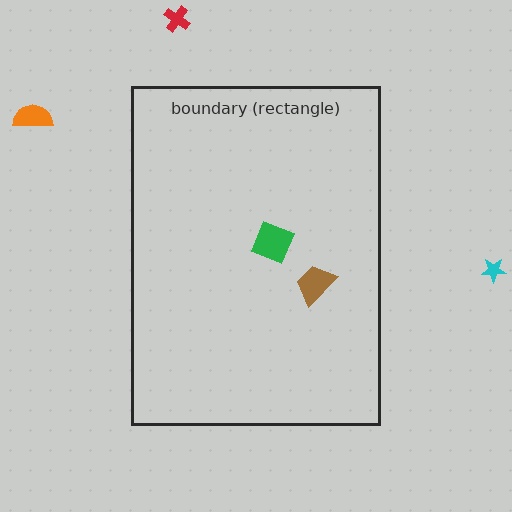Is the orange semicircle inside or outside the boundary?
Outside.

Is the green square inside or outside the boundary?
Inside.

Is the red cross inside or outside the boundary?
Outside.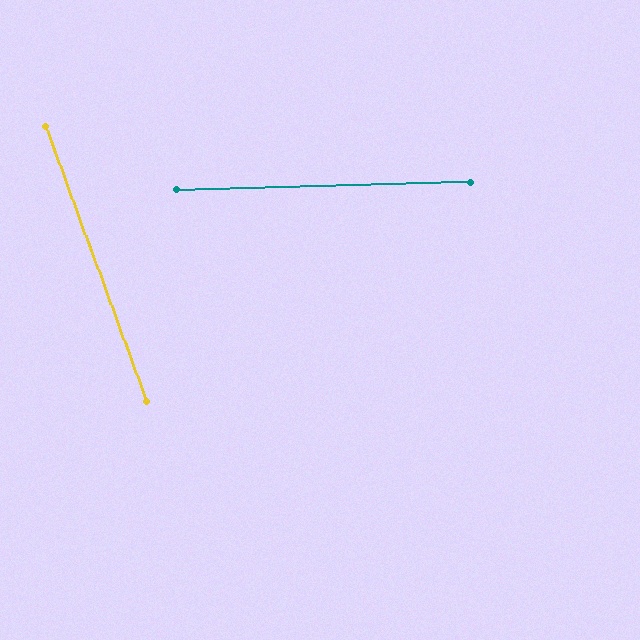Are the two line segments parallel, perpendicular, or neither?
Neither parallel nor perpendicular — they differ by about 71°.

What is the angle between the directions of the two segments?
Approximately 71 degrees.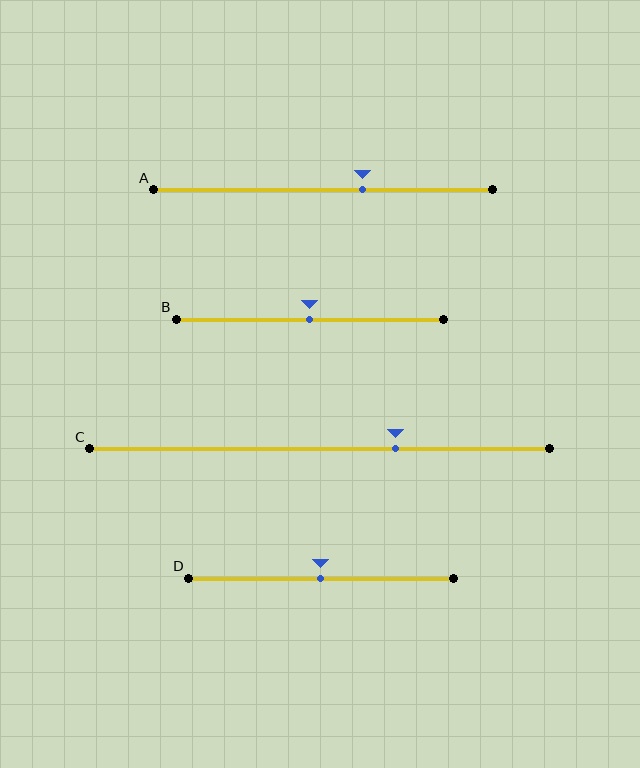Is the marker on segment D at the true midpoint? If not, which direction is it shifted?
Yes, the marker on segment D is at the true midpoint.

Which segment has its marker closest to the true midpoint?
Segment B has its marker closest to the true midpoint.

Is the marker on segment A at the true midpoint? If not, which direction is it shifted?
No, the marker on segment A is shifted to the right by about 12% of the segment length.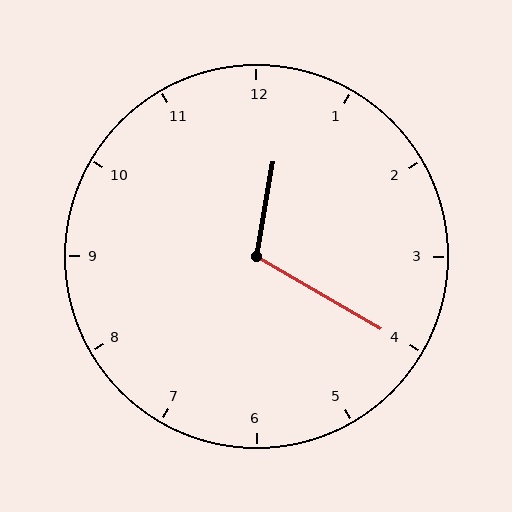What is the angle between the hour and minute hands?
Approximately 110 degrees.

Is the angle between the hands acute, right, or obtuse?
It is obtuse.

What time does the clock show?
12:20.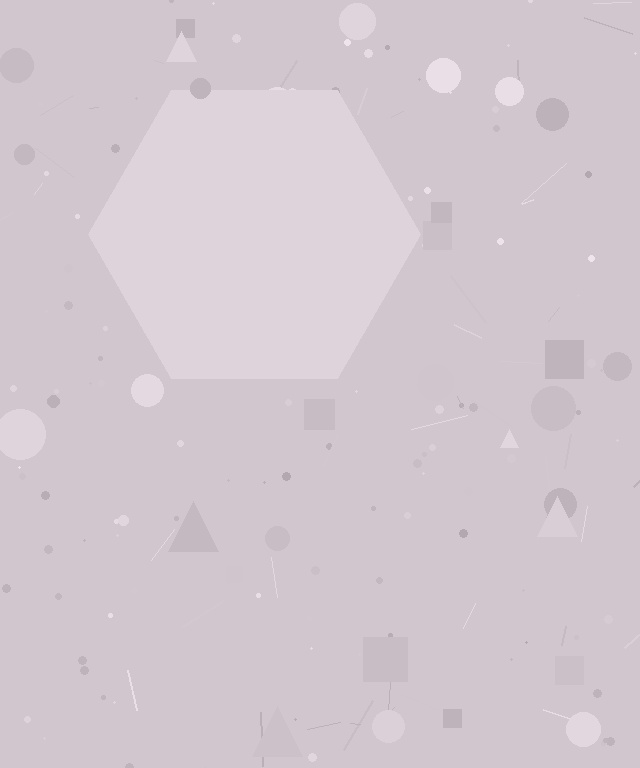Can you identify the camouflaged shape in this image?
The camouflaged shape is a hexagon.